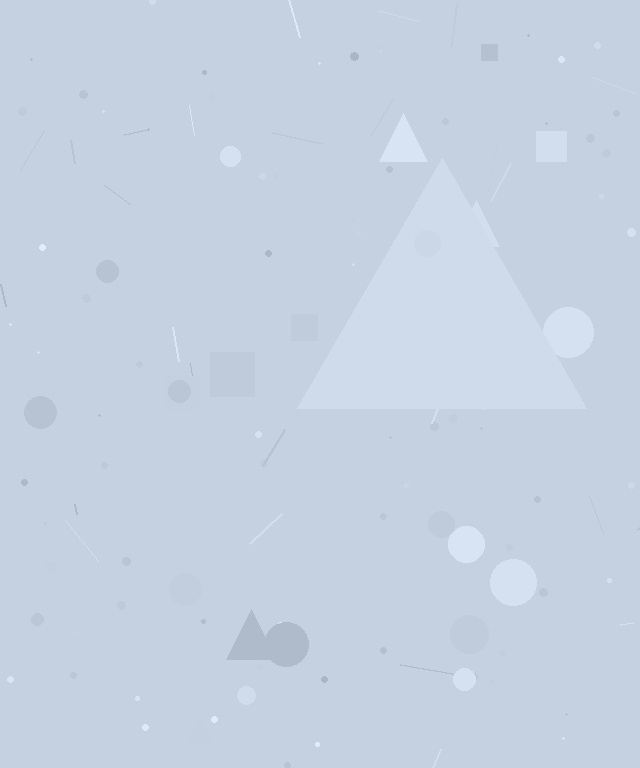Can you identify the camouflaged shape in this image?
The camouflaged shape is a triangle.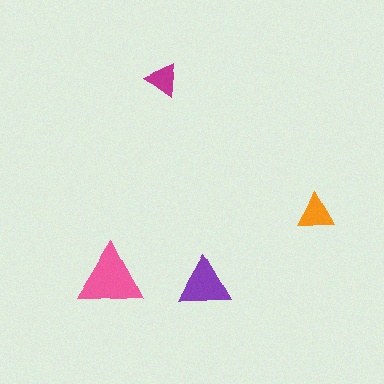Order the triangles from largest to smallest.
the pink one, the purple one, the orange one, the magenta one.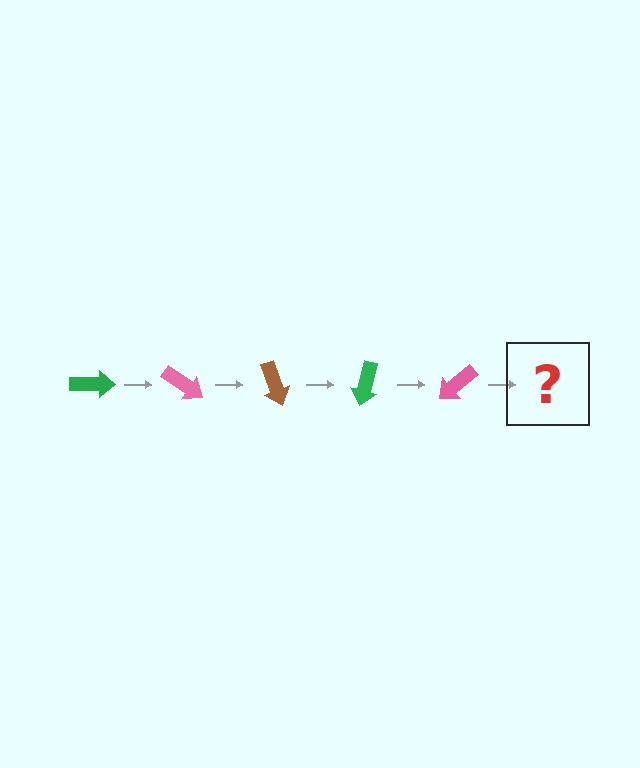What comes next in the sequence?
The next element should be a brown arrow, rotated 175 degrees from the start.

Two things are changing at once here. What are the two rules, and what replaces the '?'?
The two rules are that it rotates 35 degrees each step and the color cycles through green, pink, and brown. The '?' should be a brown arrow, rotated 175 degrees from the start.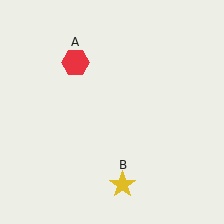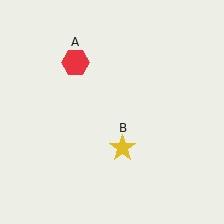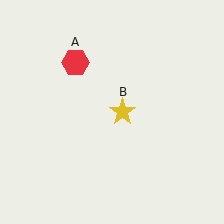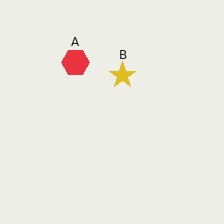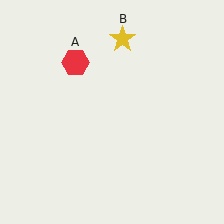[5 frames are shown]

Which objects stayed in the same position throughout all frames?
Red hexagon (object A) remained stationary.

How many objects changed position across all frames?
1 object changed position: yellow star (object B).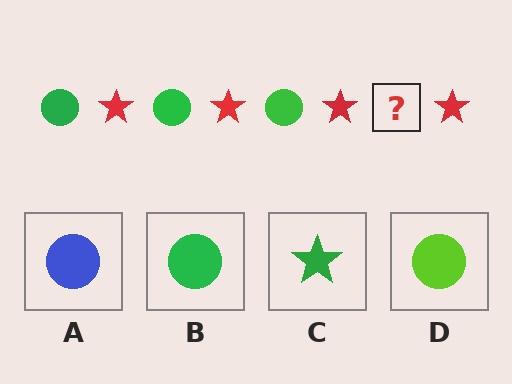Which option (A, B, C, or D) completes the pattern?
B.